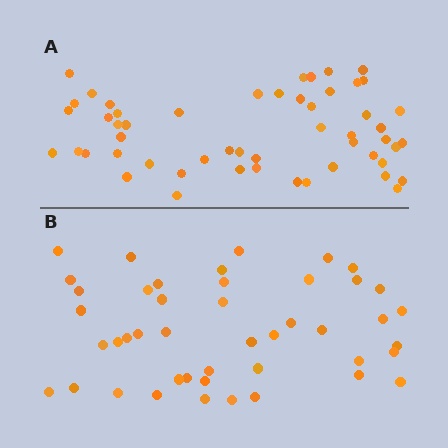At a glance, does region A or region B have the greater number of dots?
Region A (the top region) has more dots.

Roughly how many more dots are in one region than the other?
Region A has roughly 8 or so more dots than region B.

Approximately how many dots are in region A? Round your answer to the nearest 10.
About 50 dots. (The exact count is 53, which rounds to 50.)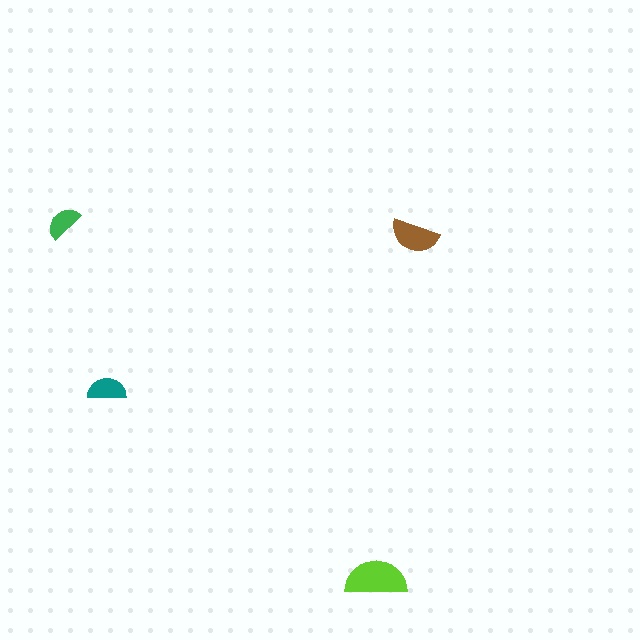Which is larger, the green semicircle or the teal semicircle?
The teal one.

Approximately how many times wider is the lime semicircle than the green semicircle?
About 1.5 times wider.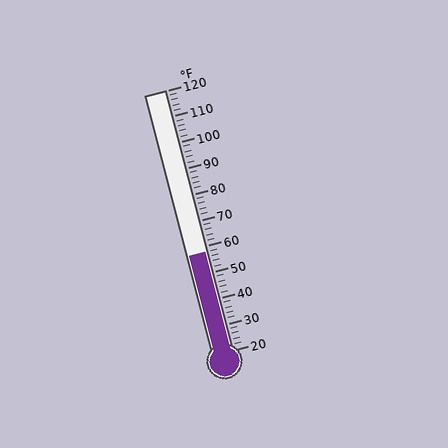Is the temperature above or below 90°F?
The temperature is below 90°F.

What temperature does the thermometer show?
The thermometer shows approximately 58°F.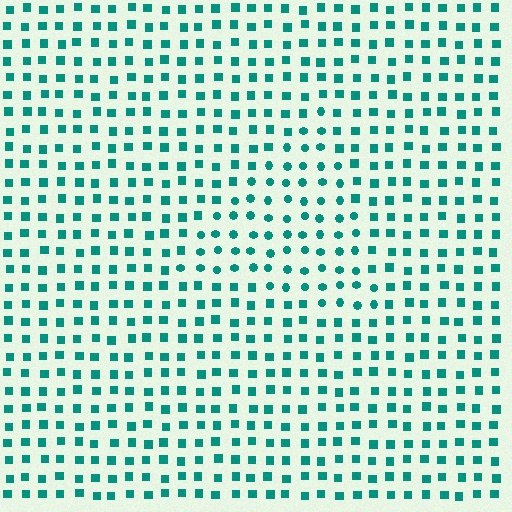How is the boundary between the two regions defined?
The boundary is defined by a change in element shape: circles inside vs. squares outside. All elements share the same color and spacing.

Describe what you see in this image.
The image is filled with small teal elements arranged in a uniform grid. A triangle-shaped region contains circles, while the surrounding area contains squares. The boundary is defined purely by the change in element shape.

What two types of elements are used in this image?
The image uses circles inside the triangle region and squares outside it.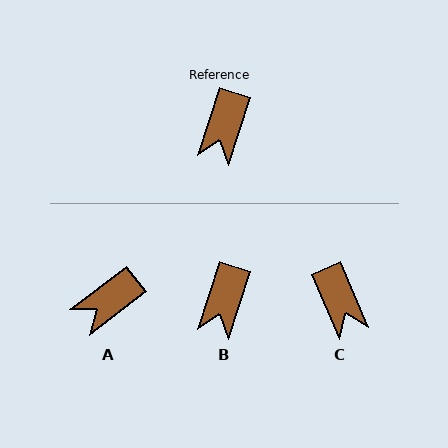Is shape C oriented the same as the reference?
No, it is off by about 41 degrees.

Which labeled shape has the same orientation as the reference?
B.